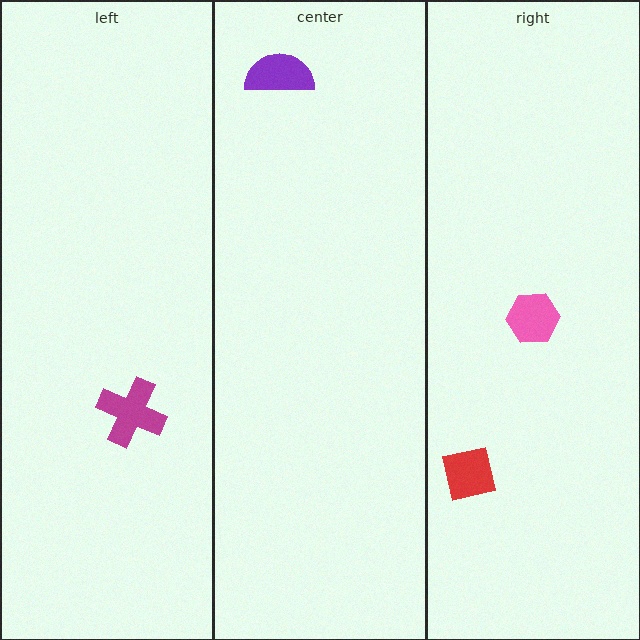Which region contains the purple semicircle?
The center region.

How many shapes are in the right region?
2.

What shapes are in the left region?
The magenta cross.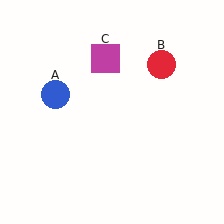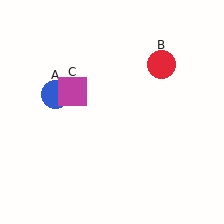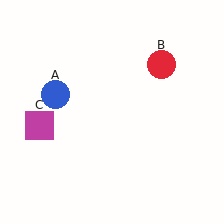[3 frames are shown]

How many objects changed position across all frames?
1 object changed position: magenta square (object C).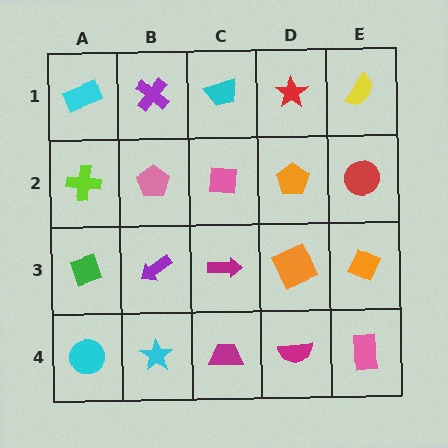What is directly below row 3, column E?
A pink rectangle.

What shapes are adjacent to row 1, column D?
An orange pentagon (row 2, column D), a cyan trapezoid (row 1, column C), a yellow semicircle (row 1, column E).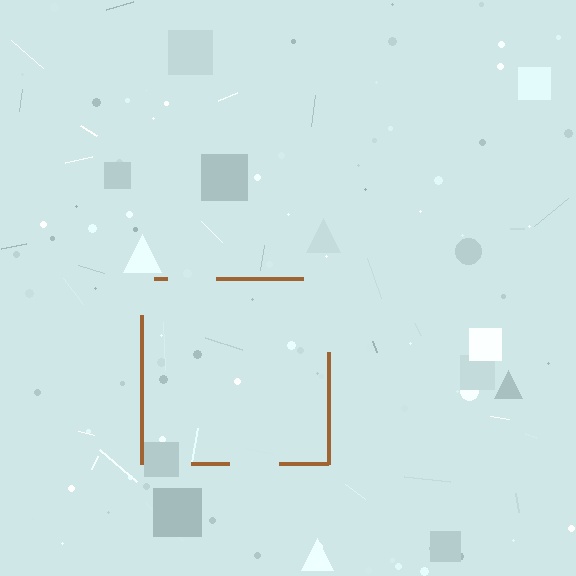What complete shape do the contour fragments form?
The contour fragments form a square.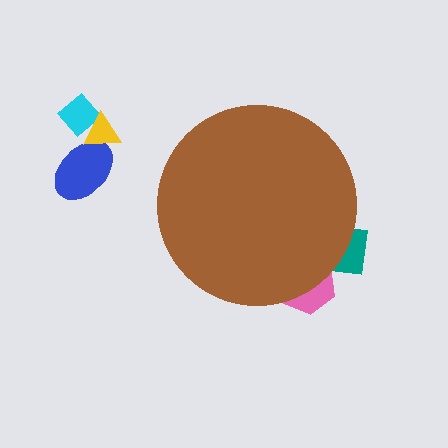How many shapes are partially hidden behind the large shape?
2 shapes are partially hidden.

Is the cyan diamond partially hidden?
No, the cyan diamond is fully visible.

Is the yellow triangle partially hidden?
No, the yellow triangle is fully visible.